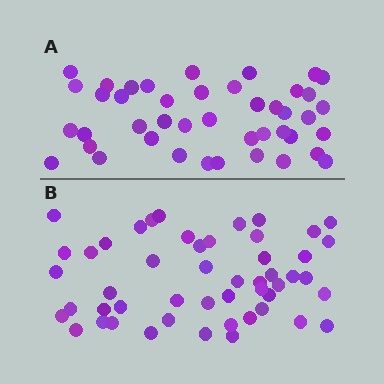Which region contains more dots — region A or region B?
Region B (the bottom region) has more dots.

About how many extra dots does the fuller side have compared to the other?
Region B has roughly 8 or so more dots than region A.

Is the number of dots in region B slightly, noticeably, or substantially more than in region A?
Region B has only slightly more — the two regions are fairly close. The ratio is roughly 1.2 to 1.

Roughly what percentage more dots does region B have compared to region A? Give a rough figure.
About 15% more.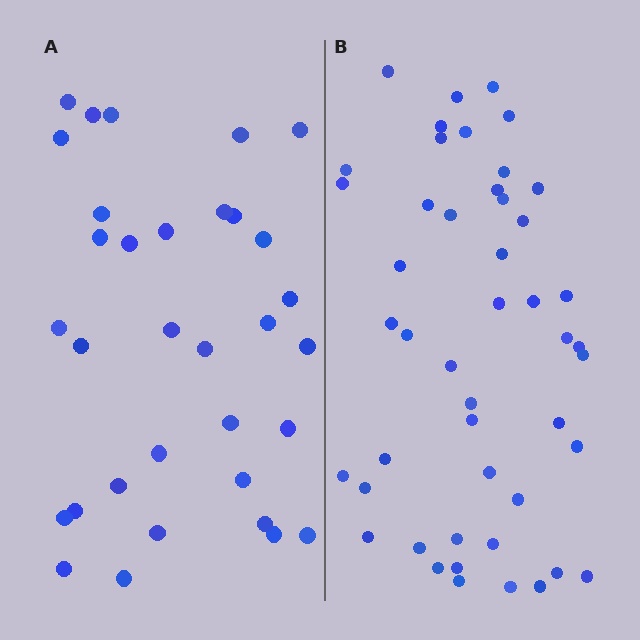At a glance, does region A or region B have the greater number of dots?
Region B (the right region) has more dots.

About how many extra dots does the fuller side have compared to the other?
Region B has approximately 15 more dots than region A.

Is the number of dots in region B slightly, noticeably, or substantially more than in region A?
Region B has noticeably more, but not dramatically so. The ratio is roughly 1.4 to 1.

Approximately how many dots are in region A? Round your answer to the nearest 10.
About 30 dots. (The exact count is 33, which rounds to 30.)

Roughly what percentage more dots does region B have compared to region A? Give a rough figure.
About 40% more.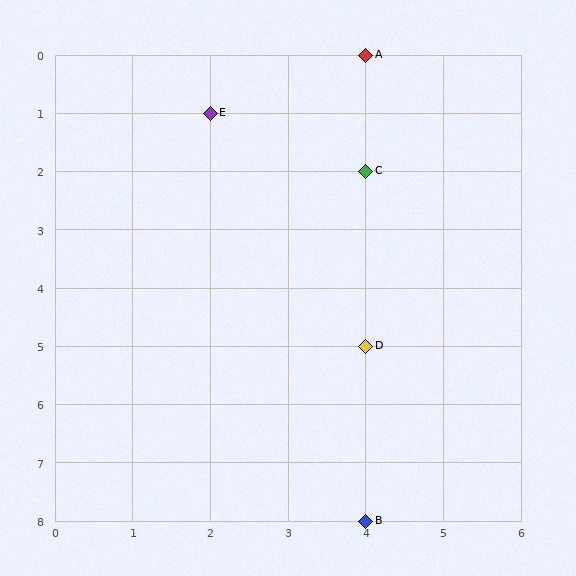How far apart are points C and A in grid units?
Points C and A are 2 rows apart.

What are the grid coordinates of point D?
Point D is at grid coordinates (4, 5).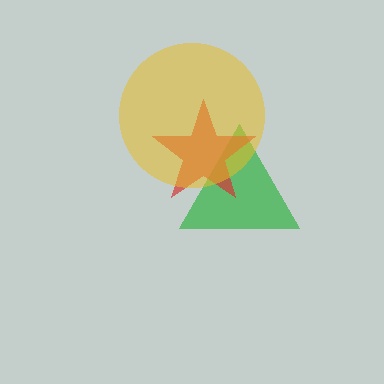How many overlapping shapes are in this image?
There are 3 overlapping shapes in the image.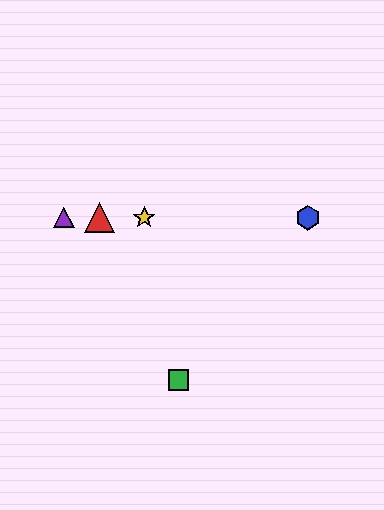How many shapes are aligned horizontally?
4 shapes (the red triangle, the blue hexagon, the yellow star, the purple triangle) are aligned horizontally.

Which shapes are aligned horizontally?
The red triangle, the blue hexagon, the yellow star, the purple triangle are aligned horizontally.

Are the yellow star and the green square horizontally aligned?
No, the yellow star is at y≈218 and the green square is at y≈380.